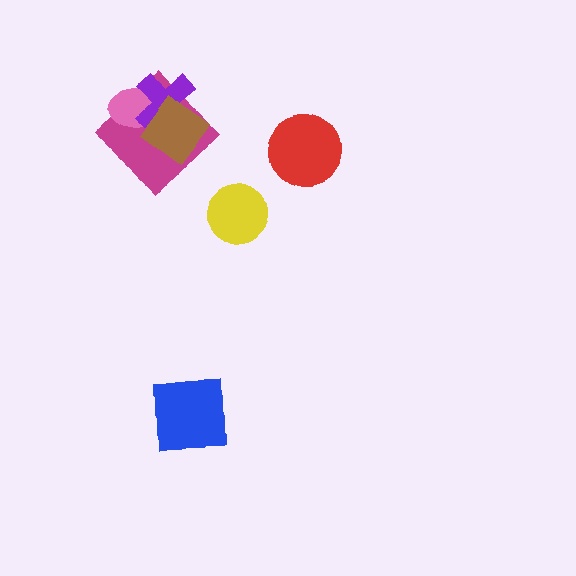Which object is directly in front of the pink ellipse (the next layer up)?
The purple cross is directly in front of the pink ellipse.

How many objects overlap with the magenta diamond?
3 objects overlap with the magenta diamond.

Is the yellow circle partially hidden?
No, no other shape covers it.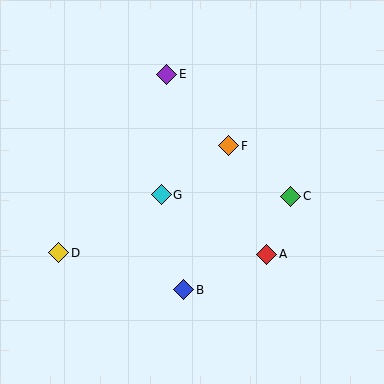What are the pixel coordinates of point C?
Point C is at (291, 196).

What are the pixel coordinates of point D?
Point D is at (59, 253).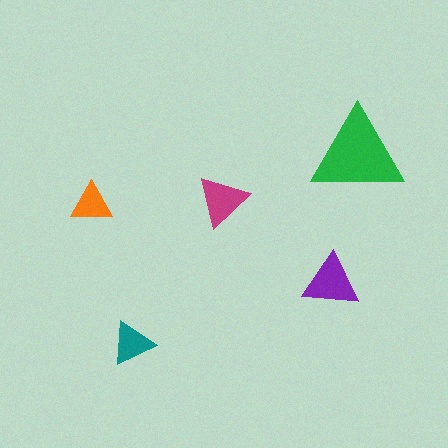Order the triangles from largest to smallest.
the green one, the purple one, the magenta one, the teal one, the orange one.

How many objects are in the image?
There are 5 objects in the image.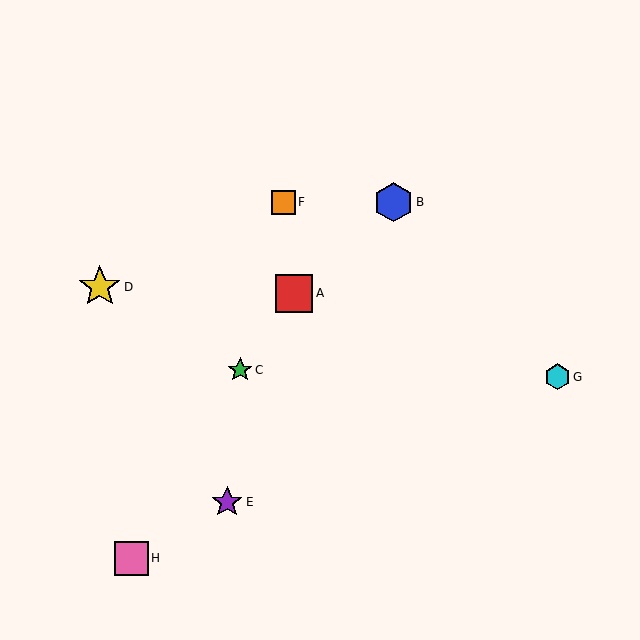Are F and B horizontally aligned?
Yes, both are at y≈202.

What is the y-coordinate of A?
Object A is at y≈293.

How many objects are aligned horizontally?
2 objects (B, F) are aligned horizontally.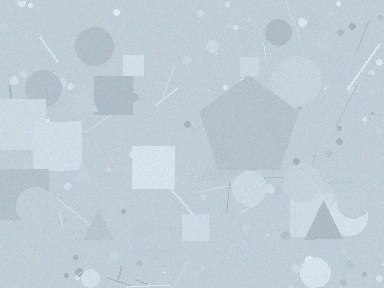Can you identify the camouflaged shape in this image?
The camouflaged shape is a pentagon.